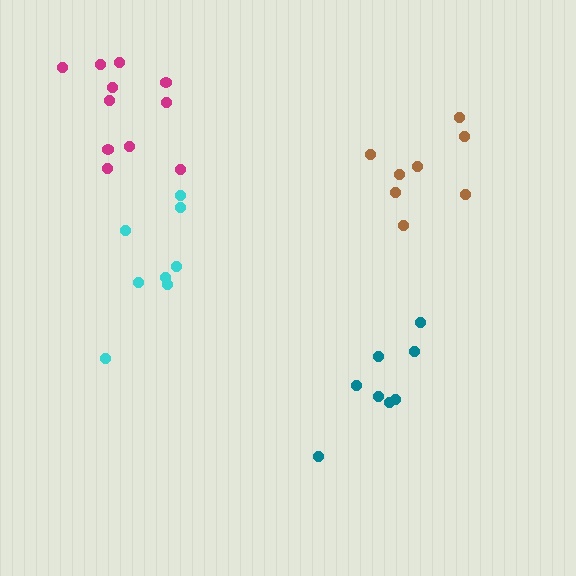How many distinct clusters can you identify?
There are 4 distinct clusters.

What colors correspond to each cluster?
The clusters are colored: teal, cyan, magenta, brown.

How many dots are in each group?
Group 1: 8 dots, Group 2: 8 dots, Group 3: 11 dots, Group 4: 8 dots (35 total).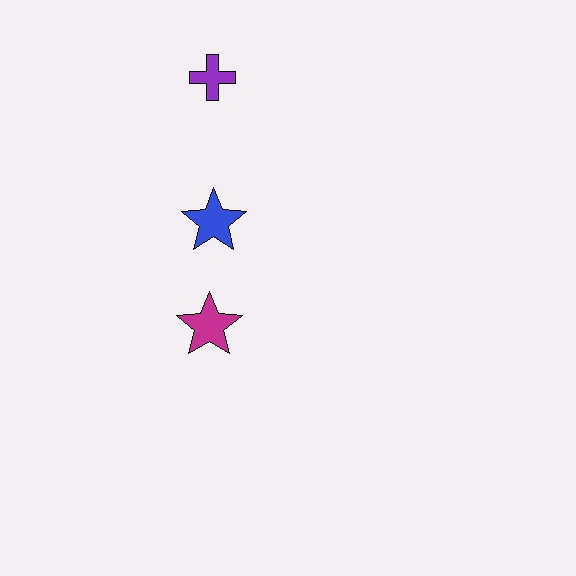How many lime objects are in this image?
There are no lime objects.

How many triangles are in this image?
There are no triangles.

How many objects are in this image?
There are 3 objects.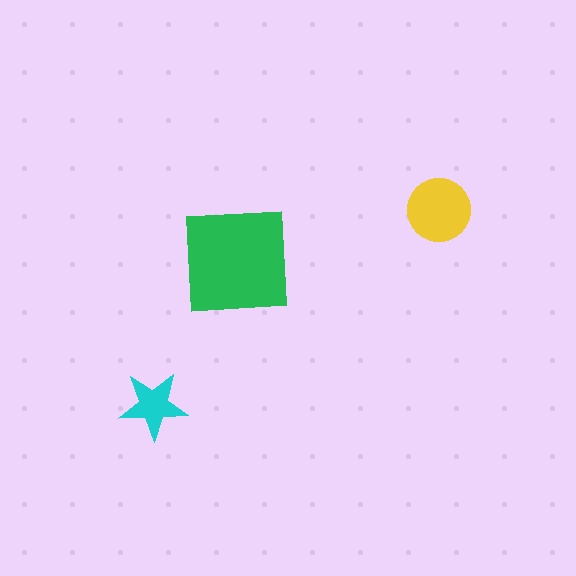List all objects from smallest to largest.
The cyan star, the yellow circle, the green square.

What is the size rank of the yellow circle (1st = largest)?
2nd.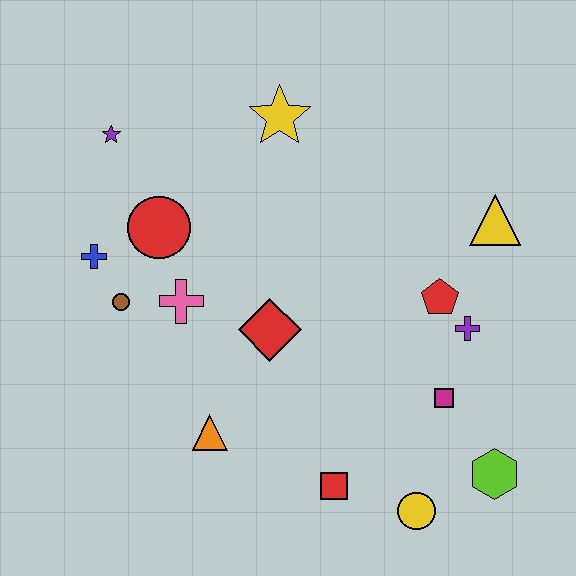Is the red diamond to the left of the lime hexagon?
Yes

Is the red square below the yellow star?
Yes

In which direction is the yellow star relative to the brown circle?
The yellow star is above the brown circle.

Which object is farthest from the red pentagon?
The purple star is farthest from the red pentagon.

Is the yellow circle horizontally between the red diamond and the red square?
No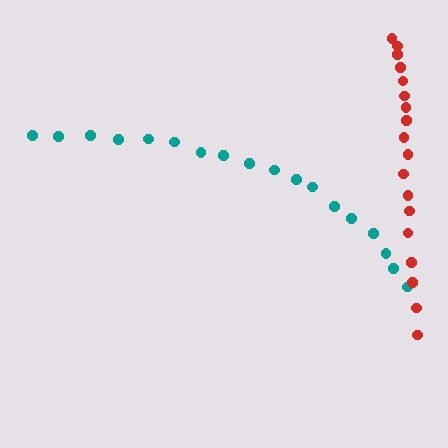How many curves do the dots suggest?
There are 2 distinct paths.